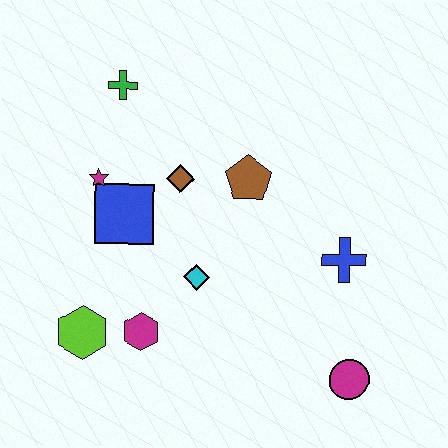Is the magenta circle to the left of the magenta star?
No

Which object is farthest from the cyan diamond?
The green cross is farthest from the cyan diamond.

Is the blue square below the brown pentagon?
Yes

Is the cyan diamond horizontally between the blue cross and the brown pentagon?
No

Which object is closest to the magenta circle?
The blue cross is closest to the magenta circle.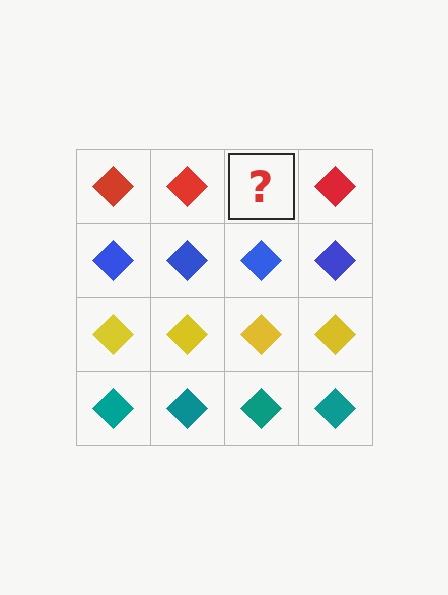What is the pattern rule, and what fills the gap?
The rule is that each row has a consistent color. The gap should be filled with a red diamond.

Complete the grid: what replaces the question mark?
The question mark should be replaced with a red diamond.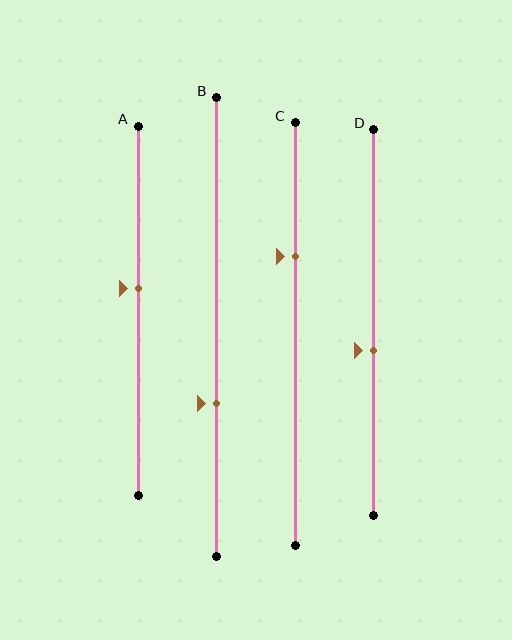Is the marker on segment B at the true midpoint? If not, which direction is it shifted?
No, the marker on segment B is shifted downward by about 17% of the segment length.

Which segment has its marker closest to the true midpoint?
Segment A has its marker closest to the true midpoint.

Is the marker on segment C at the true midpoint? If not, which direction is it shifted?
No, the marker on segment C is shifted upward by about 18% of the segment length.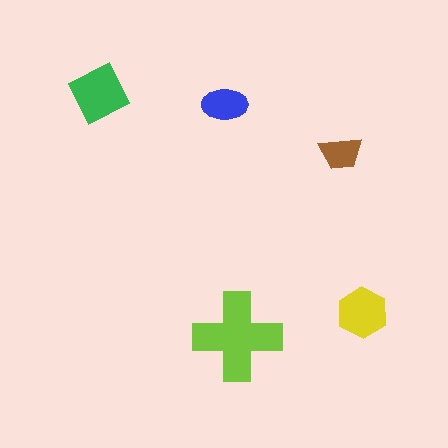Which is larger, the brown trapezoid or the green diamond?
The green diamond.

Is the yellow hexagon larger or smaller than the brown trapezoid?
Larger.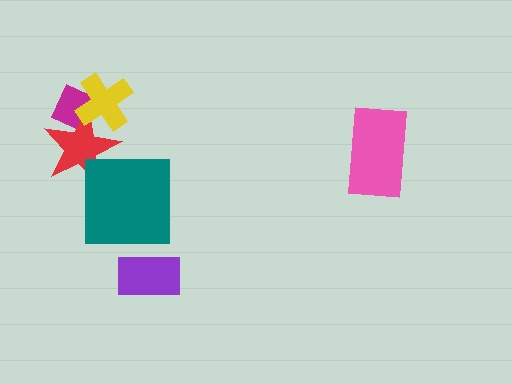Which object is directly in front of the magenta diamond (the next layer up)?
The red star is directly in front of the magenta diamond.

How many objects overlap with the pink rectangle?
0 objects overlap with the pink rectangle.